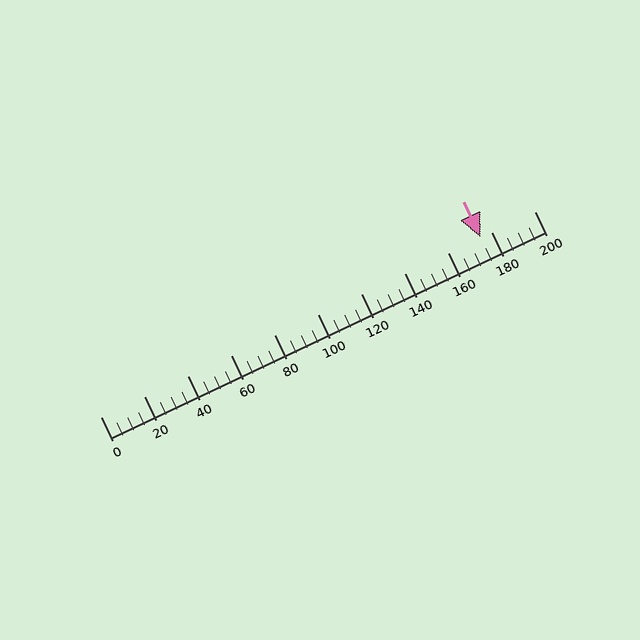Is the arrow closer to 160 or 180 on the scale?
The arrow is closer to 180.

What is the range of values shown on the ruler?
The ruler shows values from 0 to 200.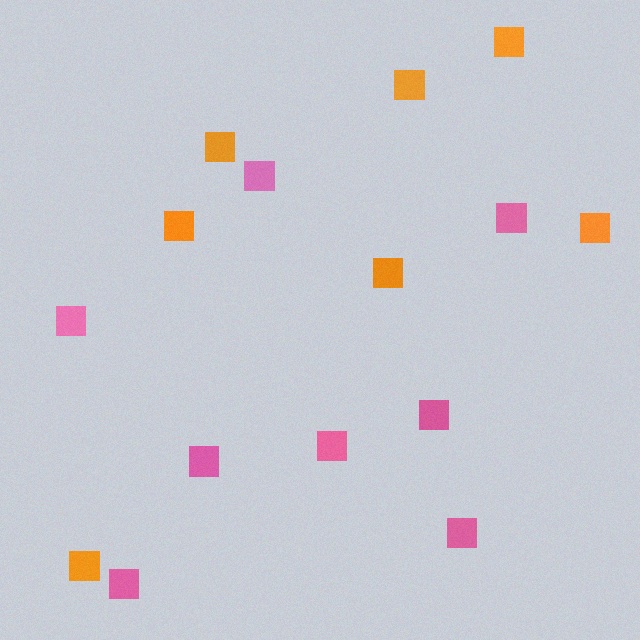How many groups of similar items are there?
There are 2 groups: one group of pink squares (8) and one group of orange squares (7).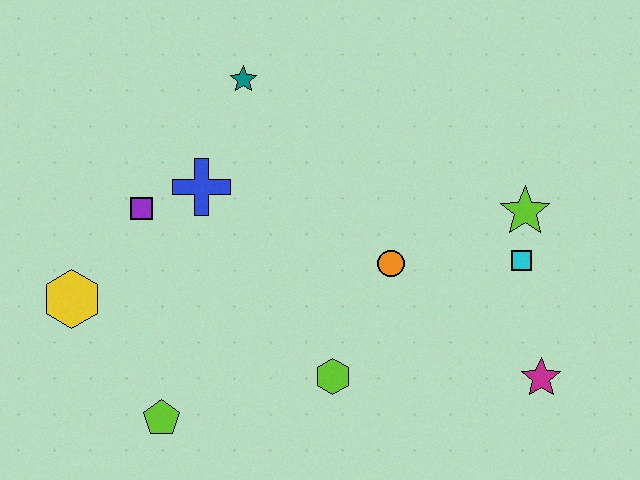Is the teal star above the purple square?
Yes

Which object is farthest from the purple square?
The magenta star is farthest from the purple square.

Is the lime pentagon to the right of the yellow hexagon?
Yes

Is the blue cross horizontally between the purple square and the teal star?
Yes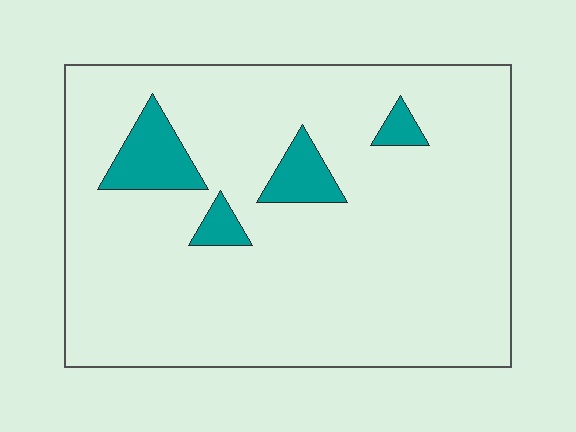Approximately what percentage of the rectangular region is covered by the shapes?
Approximately 10%.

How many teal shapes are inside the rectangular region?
4.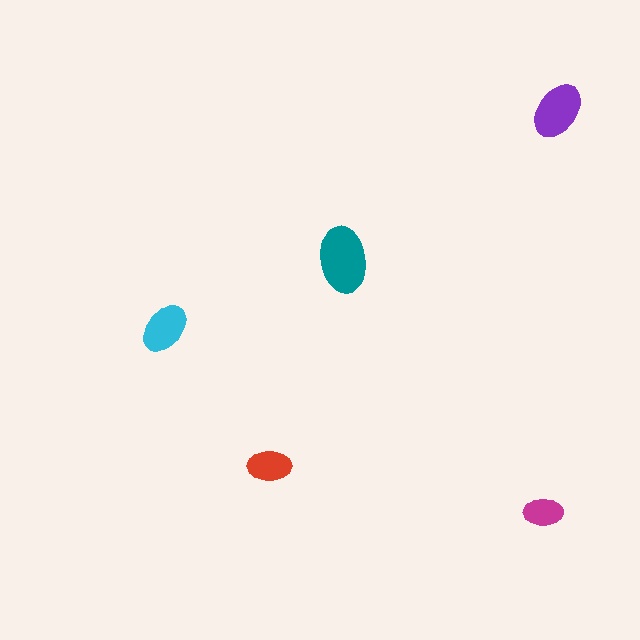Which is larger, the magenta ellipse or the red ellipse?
The red one.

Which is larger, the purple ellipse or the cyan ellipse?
The purple one.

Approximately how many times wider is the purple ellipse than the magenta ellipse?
About 1.5 times wider.